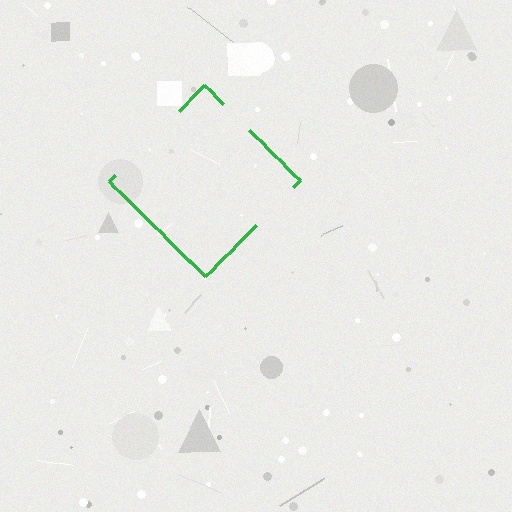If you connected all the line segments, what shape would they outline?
They would outline a diamond.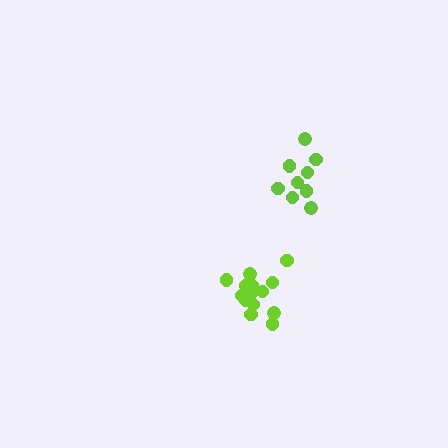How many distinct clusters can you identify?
There are 2 distinct clusters.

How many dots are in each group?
Group 1: 9 dots, Group 2: 14 dots (23 total).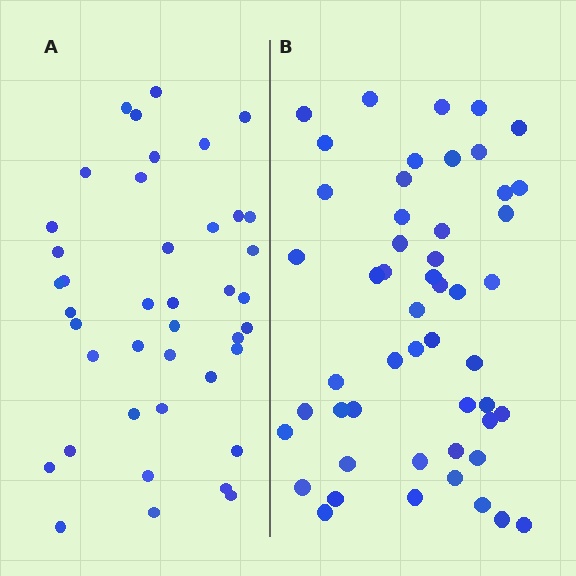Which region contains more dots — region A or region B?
Region B (the right region) has more dots.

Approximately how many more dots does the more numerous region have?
Region B has roughly 10 or so more dots than region A.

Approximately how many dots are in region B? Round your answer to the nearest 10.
About 50 dots. (The exact count is 51, which rounds to 50.)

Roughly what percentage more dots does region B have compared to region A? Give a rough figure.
About 25% more.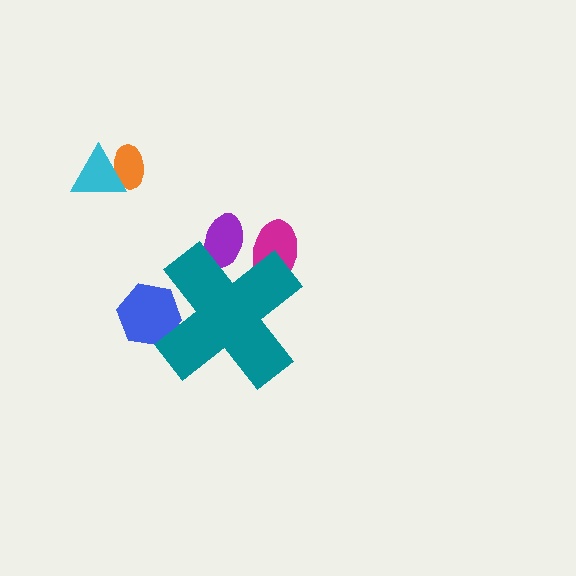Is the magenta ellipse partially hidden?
Yes, the magenta ellipse is partially hidden behind the teal cross.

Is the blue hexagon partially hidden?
Yes, the blue hexagon is partially hidden behind the teal cross.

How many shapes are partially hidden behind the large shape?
3 shapes are partially hidden.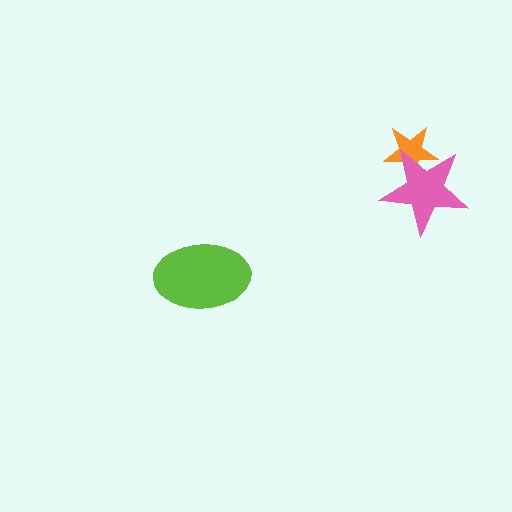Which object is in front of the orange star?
The pink star is in front of the orange star.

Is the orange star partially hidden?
Yes, it is partially covered by another shape.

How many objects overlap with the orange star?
1 object overlaps with the orange star.